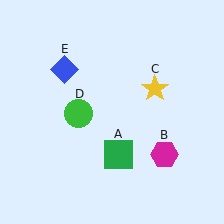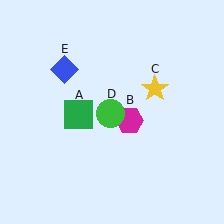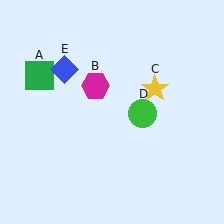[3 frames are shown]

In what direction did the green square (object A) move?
The green square (object A) moved up and to the left.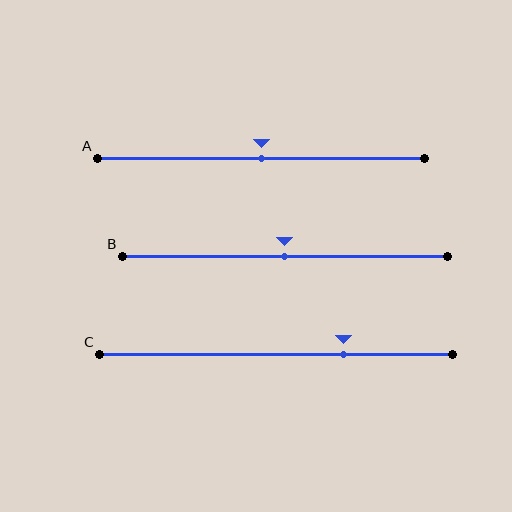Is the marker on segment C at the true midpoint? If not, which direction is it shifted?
No, the marker on segment C is shifted to the right by about 19% of the segment length.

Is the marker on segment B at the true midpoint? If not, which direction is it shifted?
Yes, the marker on segment B is at the true midpoint.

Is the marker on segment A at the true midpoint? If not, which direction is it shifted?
Yes, the marker on segment A is at the true midpoint.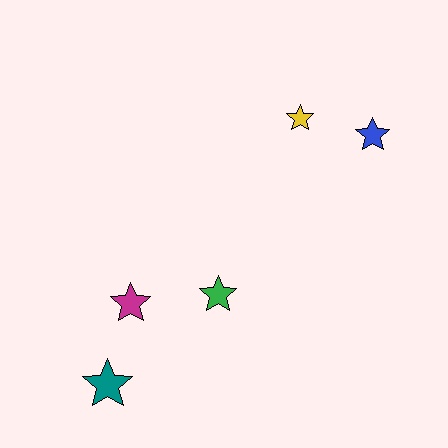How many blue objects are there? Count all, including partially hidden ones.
There is 1 blue object.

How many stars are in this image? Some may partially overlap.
There are 5 stars.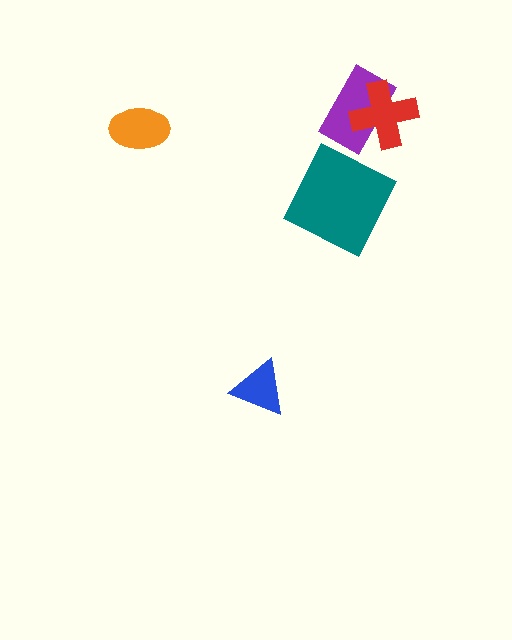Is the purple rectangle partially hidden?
Yes, it is partially covered by another shape.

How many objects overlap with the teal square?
0 objects overlap with the teal square.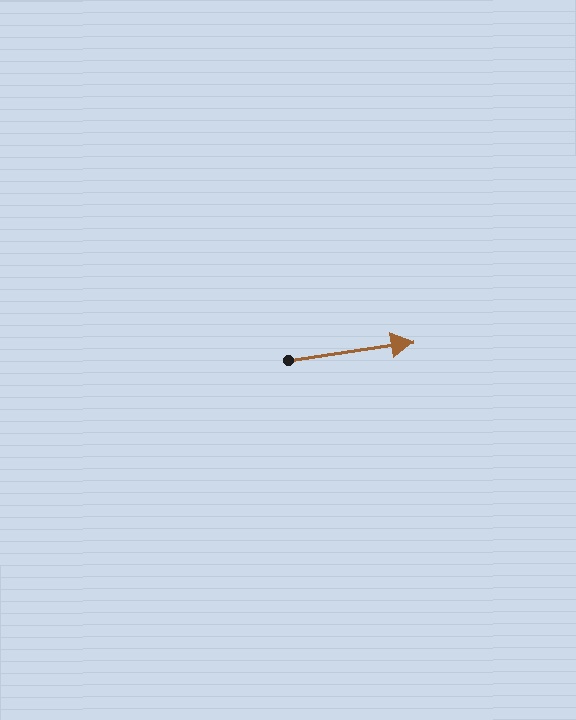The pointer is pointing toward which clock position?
Roughly 3 o'clock.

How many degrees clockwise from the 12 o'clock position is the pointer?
Approximately 82 degrees.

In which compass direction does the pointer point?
East.